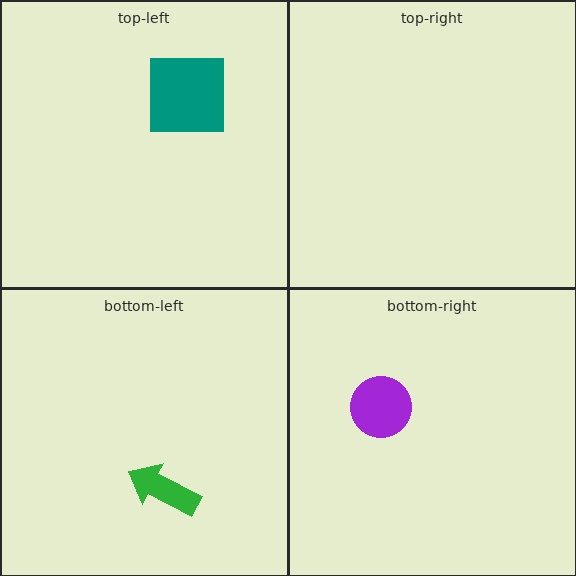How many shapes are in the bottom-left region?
1.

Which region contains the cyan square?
The top-left region.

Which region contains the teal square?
The top-left region.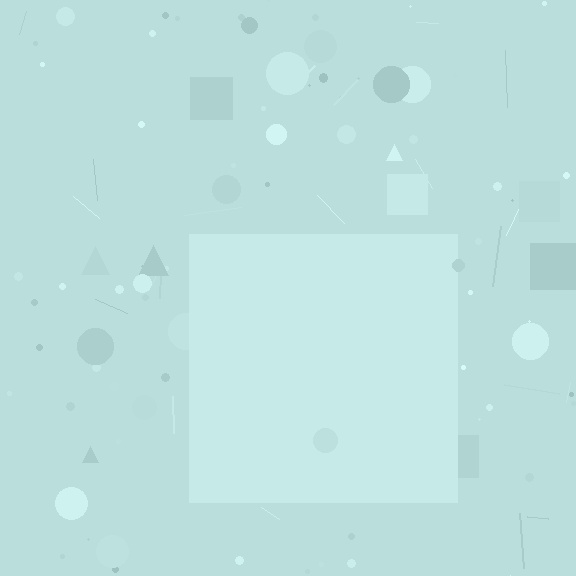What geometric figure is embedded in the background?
A square is embedded in the background.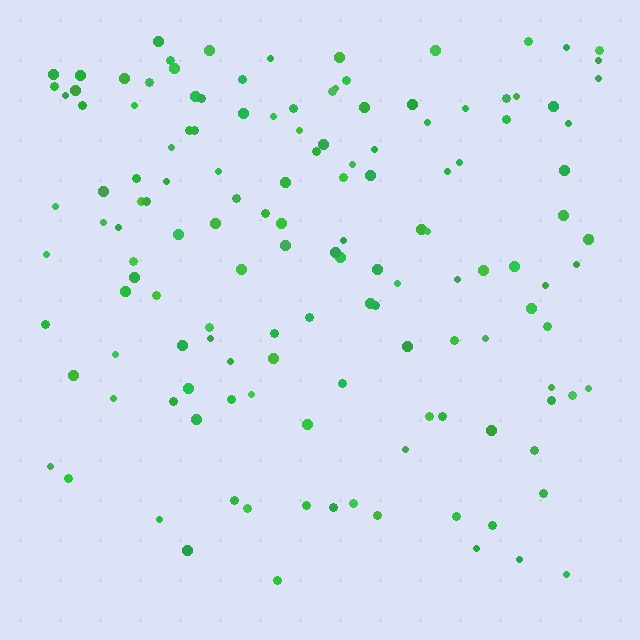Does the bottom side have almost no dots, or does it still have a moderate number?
Still a moderate number, just noticeably fewer than the top.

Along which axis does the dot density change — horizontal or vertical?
Vertical.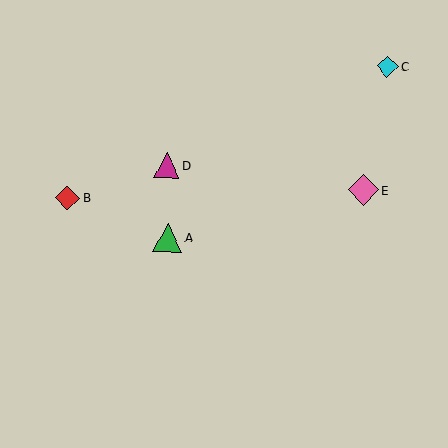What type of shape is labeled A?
Shape A is a green triangle.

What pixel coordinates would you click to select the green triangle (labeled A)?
Click at (168, 238) to select the green triangle A.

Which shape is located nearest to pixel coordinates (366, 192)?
The pink diamond (labeled E) at (363, 190) is nearest to that location.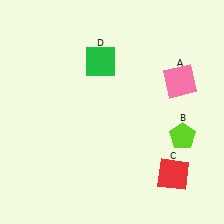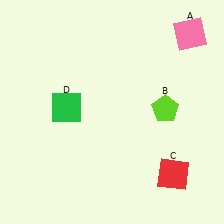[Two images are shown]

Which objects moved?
The objects that moved are: the pink square (A), the lime pentagon (B), the green square (D).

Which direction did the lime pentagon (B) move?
The lime pentagon (B) moved up.